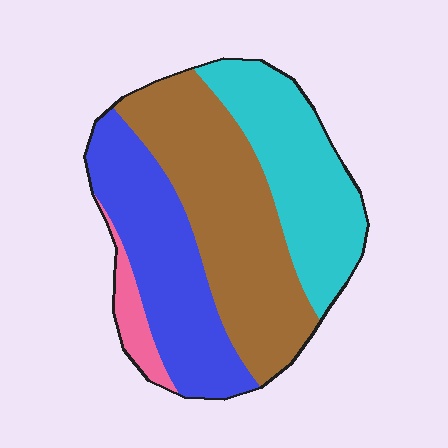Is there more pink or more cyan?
Cyan.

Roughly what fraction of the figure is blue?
Blue takes up about one quarter (1/4) of the figure.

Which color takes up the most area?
Brown, at roughly 40%.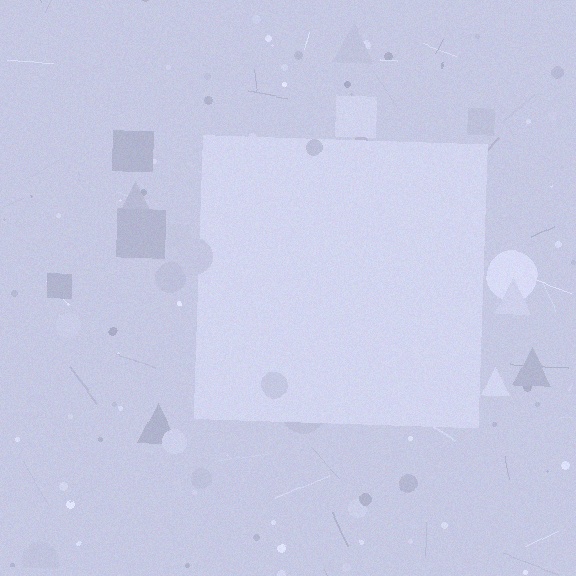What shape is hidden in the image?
A square is hidden in the image.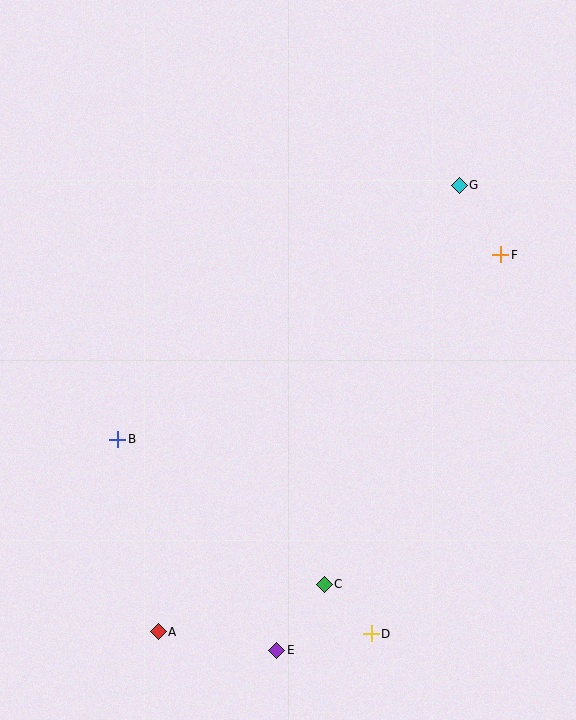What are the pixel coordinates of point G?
Point G is at (459, 185).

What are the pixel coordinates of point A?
Point A is at (158, 632).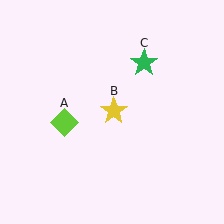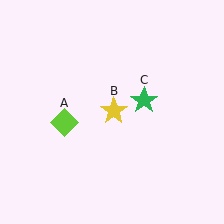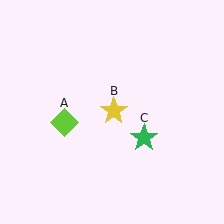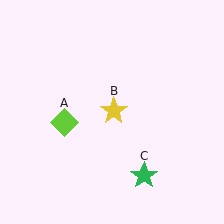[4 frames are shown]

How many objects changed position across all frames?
1 object changed position: green star (object C).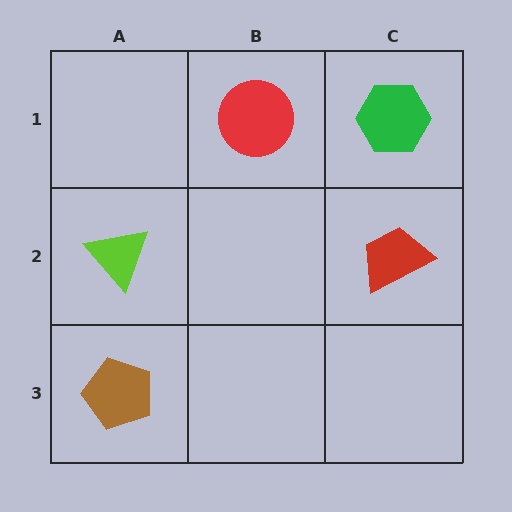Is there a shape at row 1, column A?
No, that cell is empty.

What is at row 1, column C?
A green hexagon.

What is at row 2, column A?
A lime triangle.